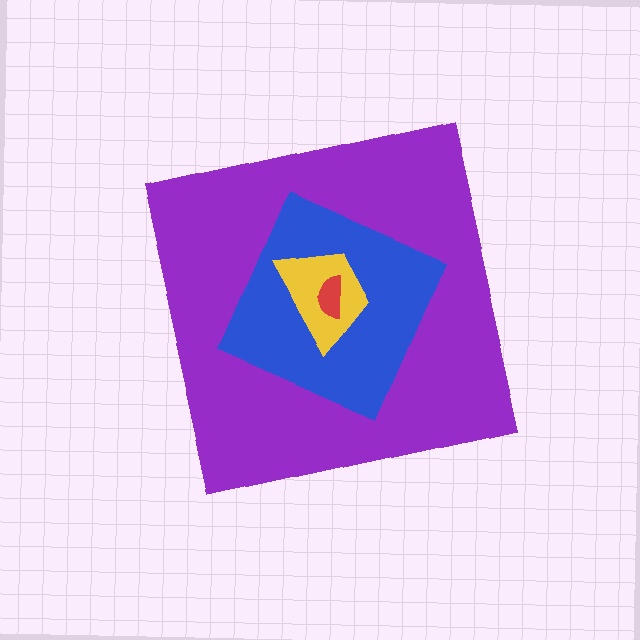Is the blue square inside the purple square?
Yes.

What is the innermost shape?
The red semicircle.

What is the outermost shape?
The purple square.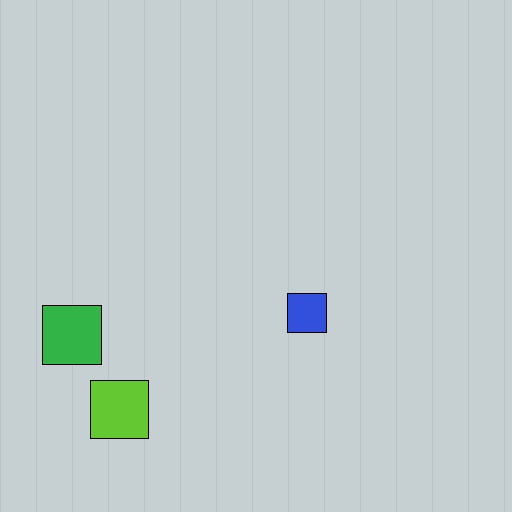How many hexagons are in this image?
There are no hexagons.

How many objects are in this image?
There are 3 objects.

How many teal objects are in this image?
There are no teal objects.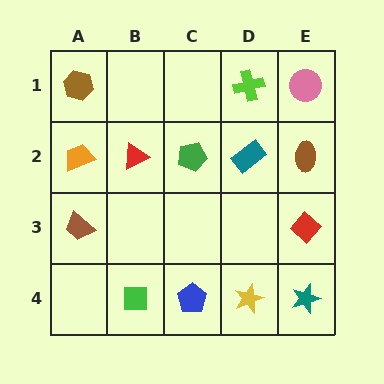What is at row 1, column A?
A brown hexagon.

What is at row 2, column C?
A green pentagon.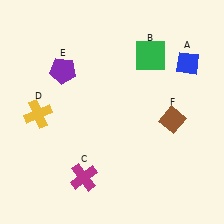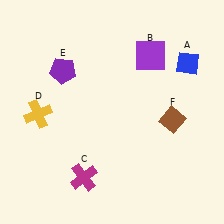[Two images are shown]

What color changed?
The square (B) changed from green in Image 1 to purple in Image 2.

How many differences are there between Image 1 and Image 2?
There is 1 difference between the two images.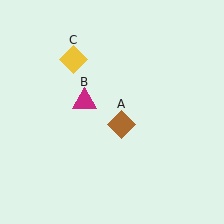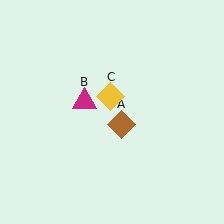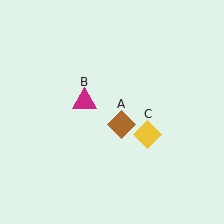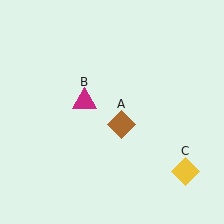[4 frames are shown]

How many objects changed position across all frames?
1 object changed position: yellow diamond (object C).